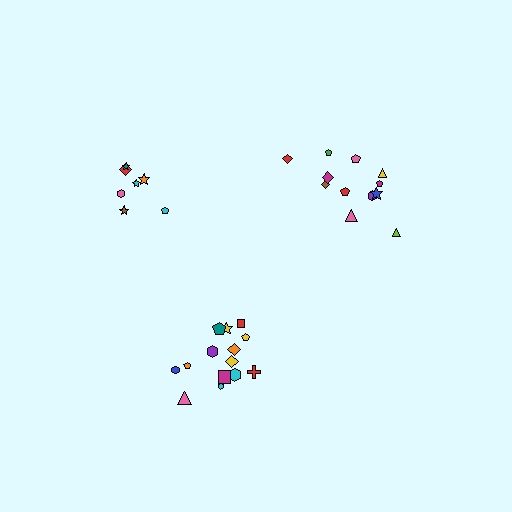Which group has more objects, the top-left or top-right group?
The top-right group.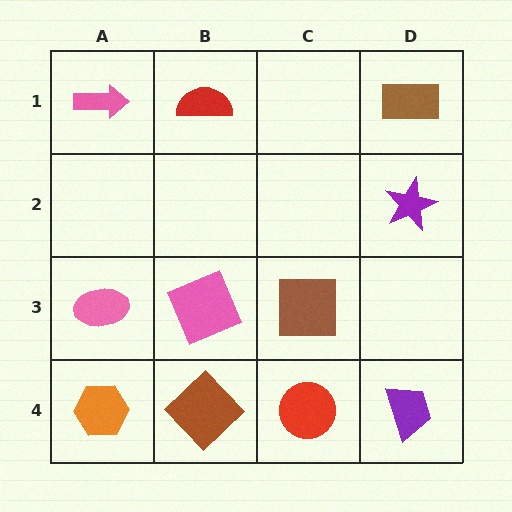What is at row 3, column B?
A pink square.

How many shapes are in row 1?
3 shapes.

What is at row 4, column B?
A brown diamond.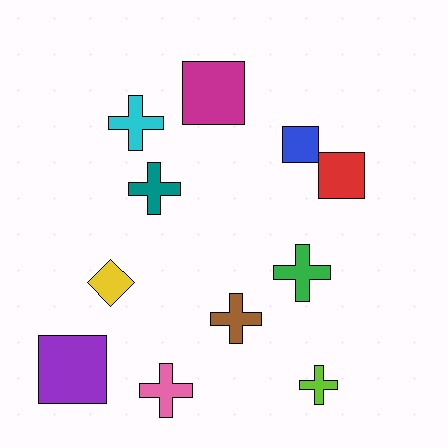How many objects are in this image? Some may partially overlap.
There are 11 objects.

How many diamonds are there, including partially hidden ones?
There is 1 diamond.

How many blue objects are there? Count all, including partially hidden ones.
There is 1 blue object.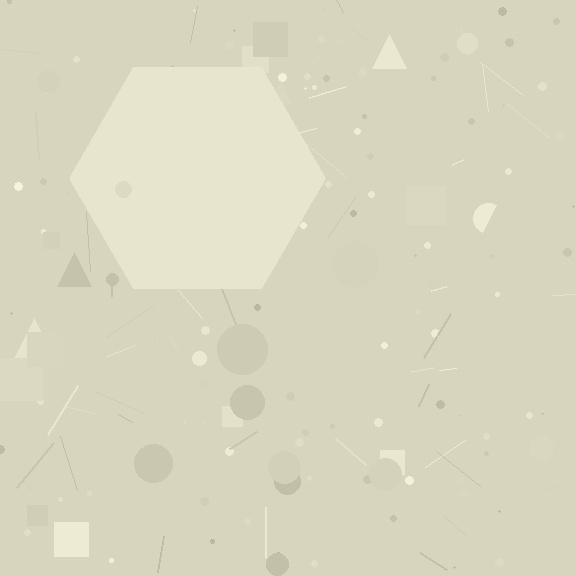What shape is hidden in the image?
A hexagon is hidden in the image.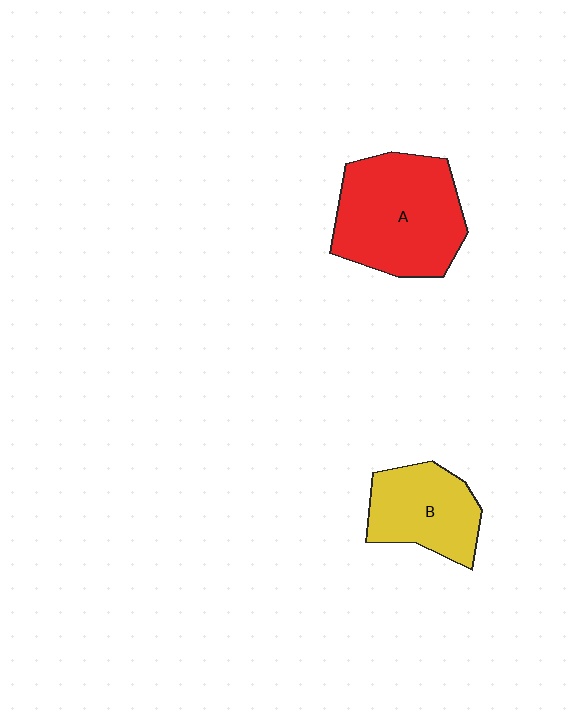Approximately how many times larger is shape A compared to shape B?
Approximately 1.6 times.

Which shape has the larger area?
Shape A (red).